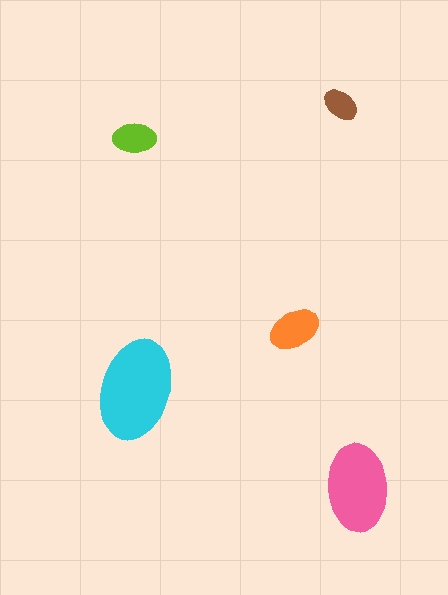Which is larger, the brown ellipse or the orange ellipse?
The orange one.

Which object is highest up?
The brown ellipse is topmost.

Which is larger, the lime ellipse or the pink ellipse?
The pink one.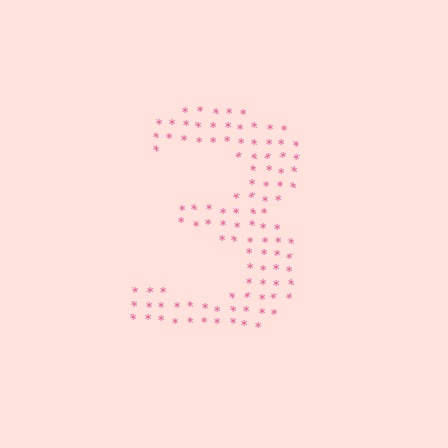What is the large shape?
The large shape is the digit 3.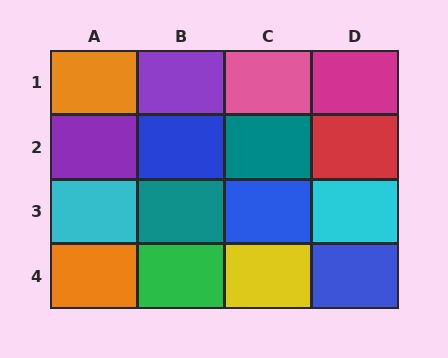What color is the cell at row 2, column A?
Purple.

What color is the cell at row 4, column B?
Green.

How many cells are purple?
2 cells are purple.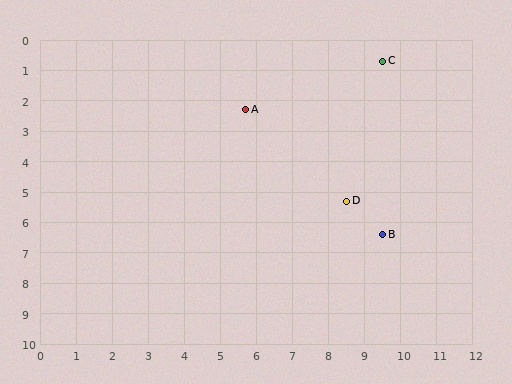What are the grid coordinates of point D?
Point D is at approximately (8.5, 5.3).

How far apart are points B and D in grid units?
Points B and D are about 1.5 grid units apart.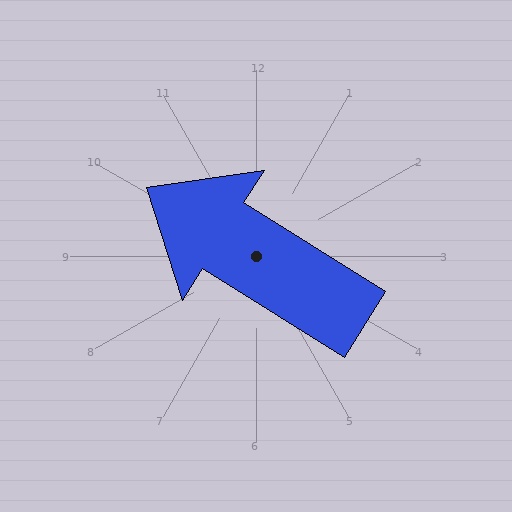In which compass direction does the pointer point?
Northwest.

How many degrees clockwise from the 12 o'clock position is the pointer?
Approximately 302 degrees.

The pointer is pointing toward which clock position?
Roughly 10 o'clock.